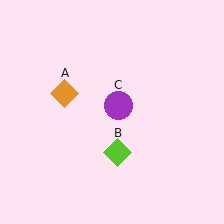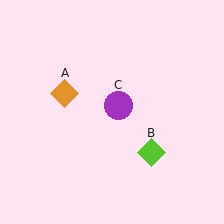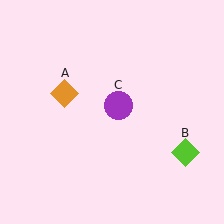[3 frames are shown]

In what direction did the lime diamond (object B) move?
The lime diamond (object B) moved right.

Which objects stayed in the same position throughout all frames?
Orange diamond (object A) and purple circle (object C) remained stationary.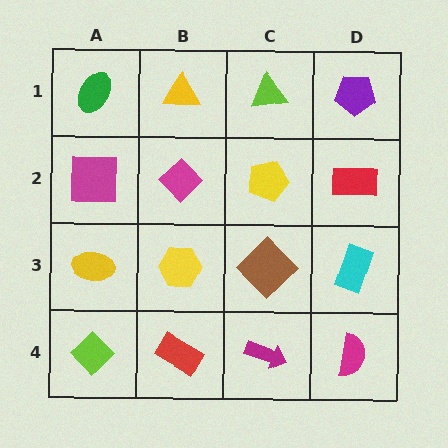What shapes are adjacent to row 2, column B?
A yellow triangle (row 1, column B), a yellow hexagon (row 3, column B), a magenta square (row 2, column A), a yellow pentagon (row 2, column C).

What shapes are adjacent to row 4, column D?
A cyan rectangle (row 3, column D), a magenta arrow (row 4, column C).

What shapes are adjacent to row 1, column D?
A red rectangle (row 2, column D), a lime triangle (row 1, column C).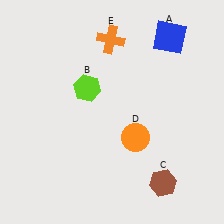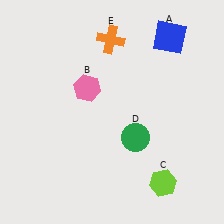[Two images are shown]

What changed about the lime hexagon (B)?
In Image 1, B is lime. In Image 2, it changed to pink.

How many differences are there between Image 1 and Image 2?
There are 3 differences between the two images.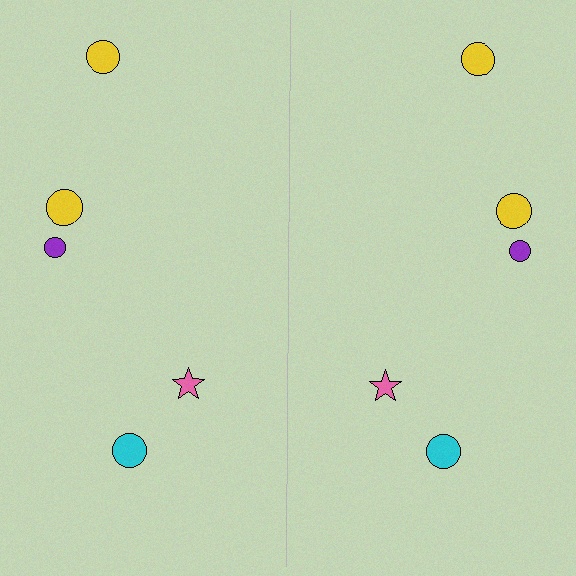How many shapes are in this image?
There are 10 shapes in this image.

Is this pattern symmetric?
Yes, this pattern has bilateral (reflection) symmetry.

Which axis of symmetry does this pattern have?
The pattern has a vertical axis of symmetry running through the center of the image.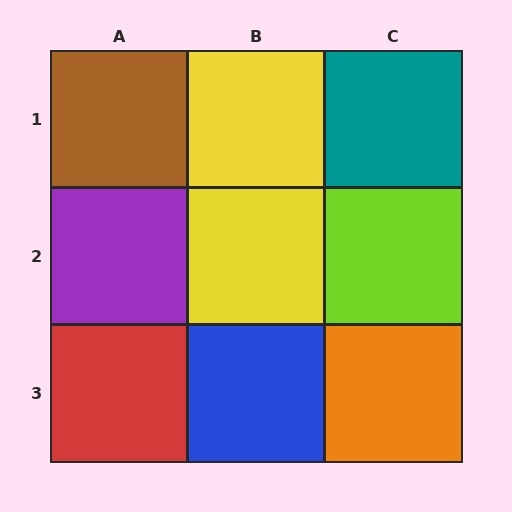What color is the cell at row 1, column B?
Yellow.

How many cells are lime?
1 cell is lime.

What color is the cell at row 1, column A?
Brown.